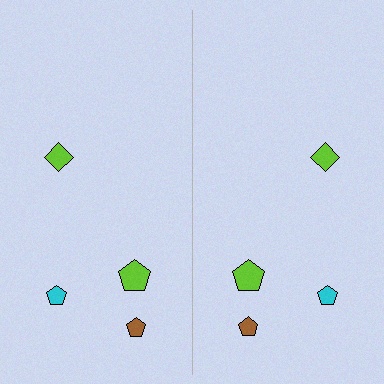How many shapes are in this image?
There are 8 shapes in this image.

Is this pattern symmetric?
Yes, this pattern has bilateral (reflection) symmetry.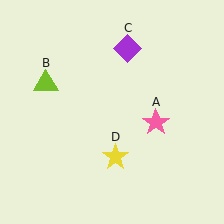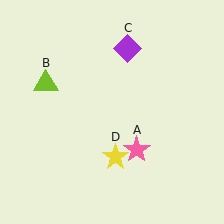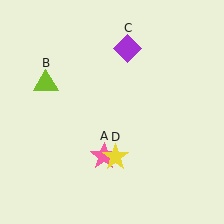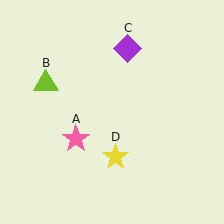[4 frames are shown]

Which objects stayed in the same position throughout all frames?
Lime triangle (object B) and purple diamond (object C) and yellow star (object D) remained stationary.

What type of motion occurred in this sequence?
The pink star (object A) rotated clockwise around the center of the scene.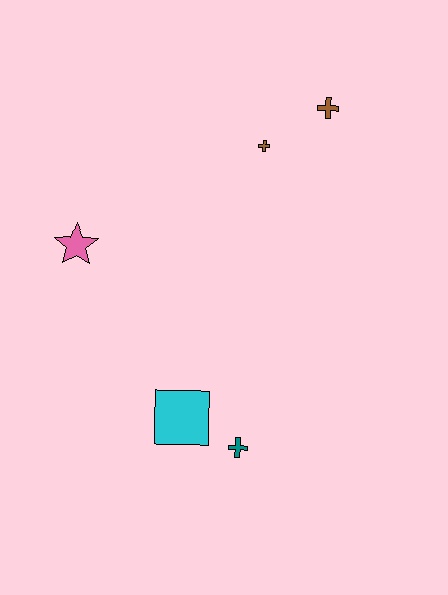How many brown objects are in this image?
There are 2 brown objects.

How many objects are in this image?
There are 5 objects.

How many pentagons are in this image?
There are no pentagons.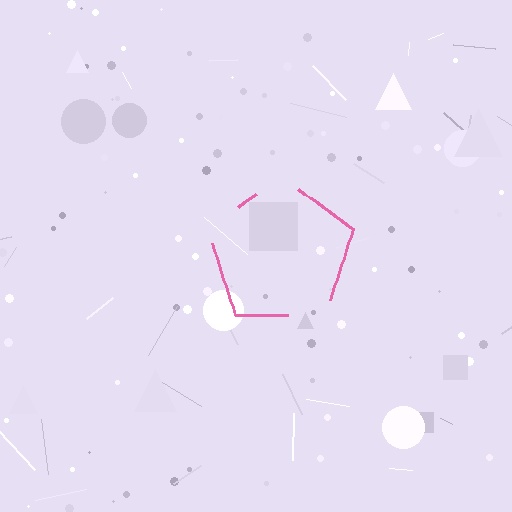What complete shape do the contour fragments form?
The contour fragments form a pentagon.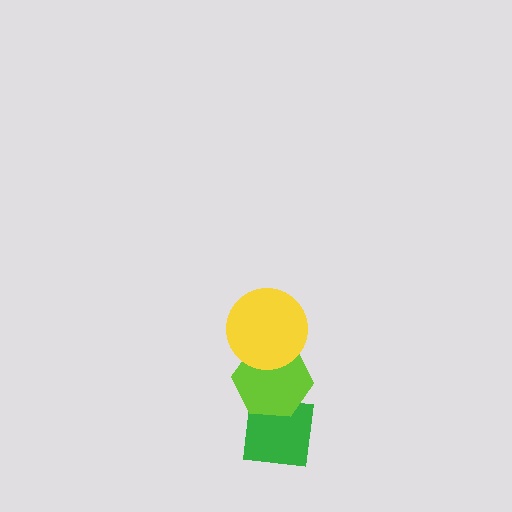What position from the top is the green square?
The green square is 3rd from the top.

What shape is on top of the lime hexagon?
The yellow circle is on top of the lime hexagon.